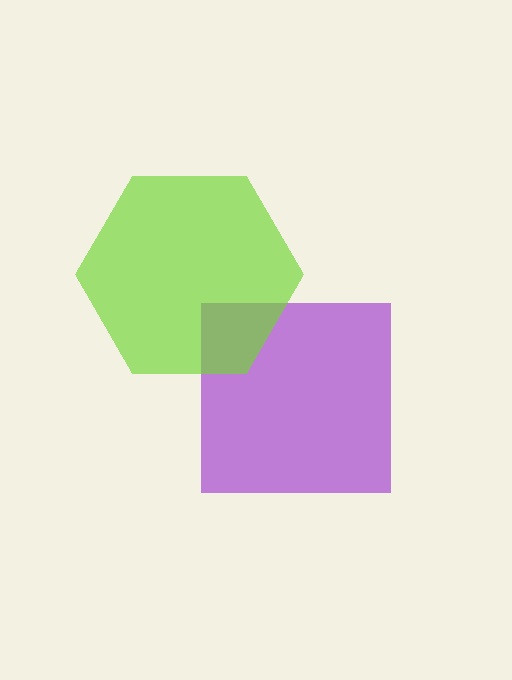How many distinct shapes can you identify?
There are 2 distinct shapes: a purple square, a lime hexagon.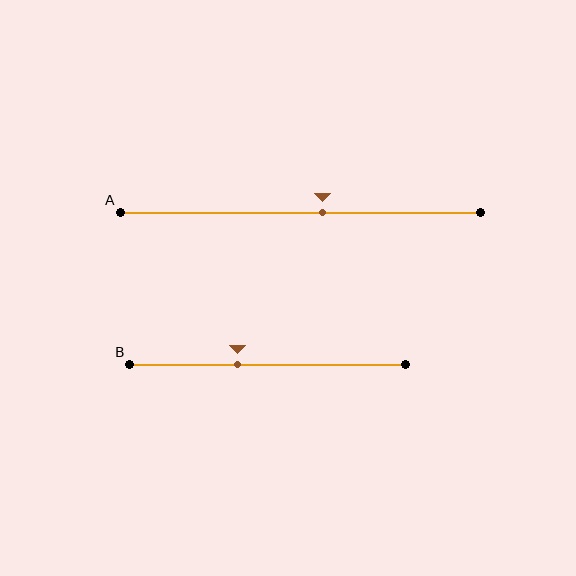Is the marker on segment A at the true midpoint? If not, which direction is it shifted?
No, the marker on segment A is shifted to the right by about 6% of the segment length.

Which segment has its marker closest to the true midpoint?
Segment A has its marker closest to the true midpoint.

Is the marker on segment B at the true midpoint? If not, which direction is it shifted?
No, the marker on segment B is shifted to the left by about 11% of the segment length.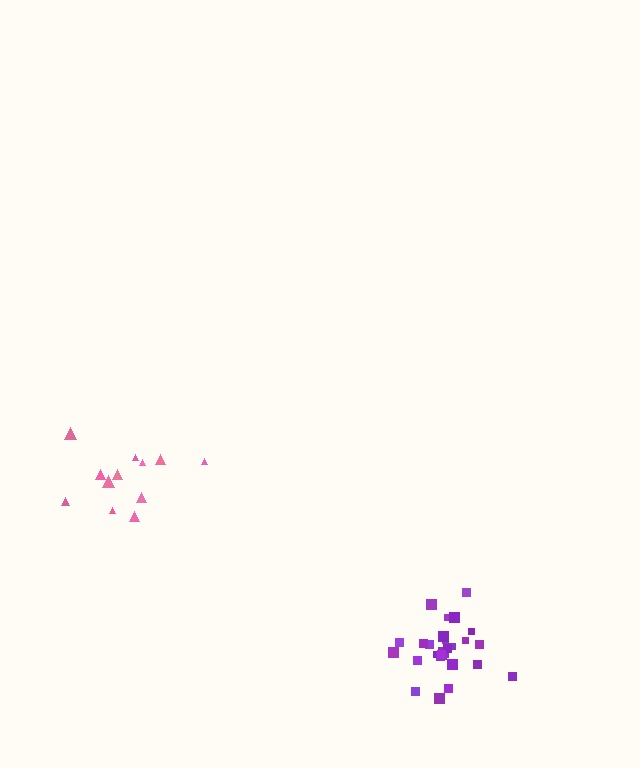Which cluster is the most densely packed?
Purple.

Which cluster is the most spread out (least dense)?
Pink.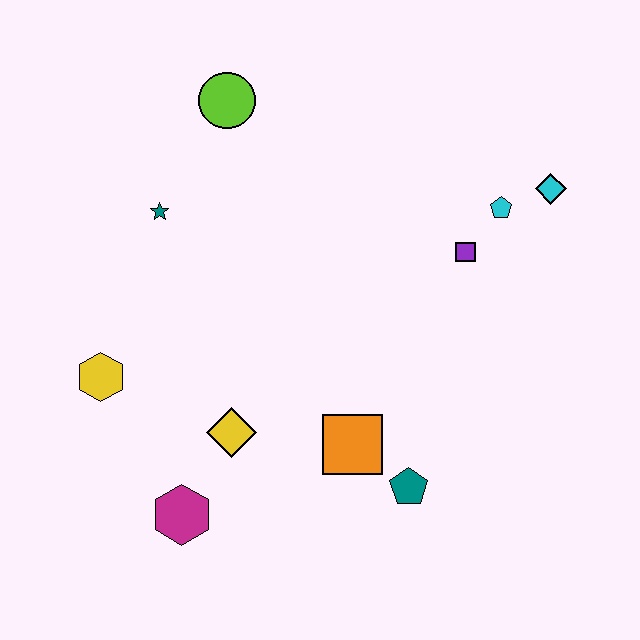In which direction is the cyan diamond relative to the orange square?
The cyan diamond is above the orange square.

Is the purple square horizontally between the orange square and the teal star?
No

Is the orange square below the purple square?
Yes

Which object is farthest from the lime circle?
The teal pentagon is farthest from the lime circle.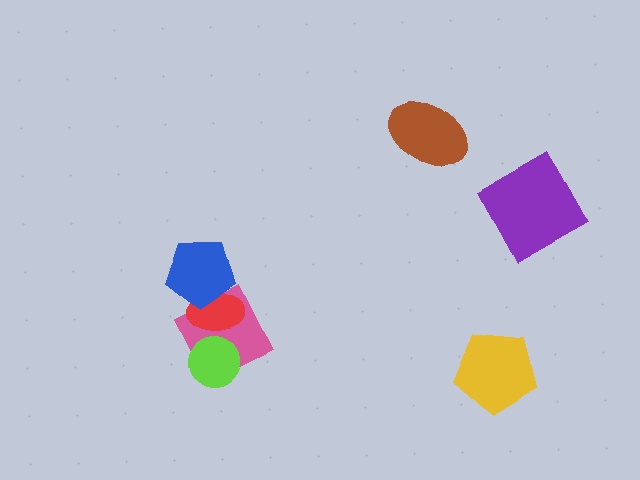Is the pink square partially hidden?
Yes, it is partially covered by another shape.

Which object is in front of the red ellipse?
The blue pentagon is in front of the red ellipse.